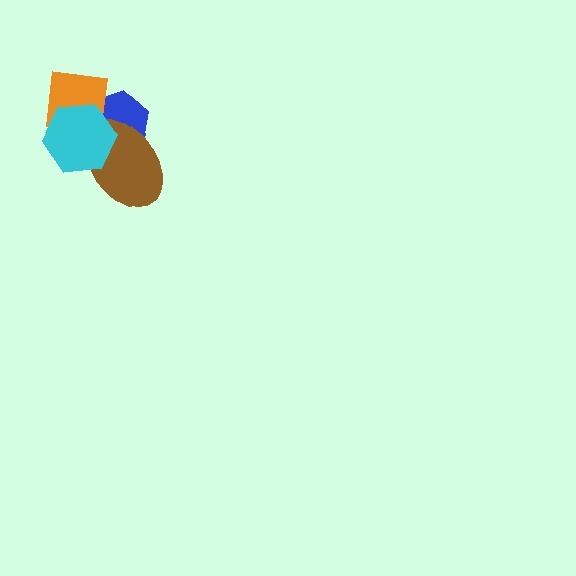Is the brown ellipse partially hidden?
Yes, it is partially covered by another shape.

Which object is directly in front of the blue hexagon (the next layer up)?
The brown ellipse is directly in front of the blue hexagon.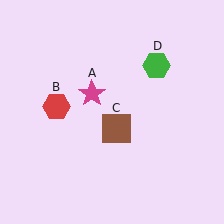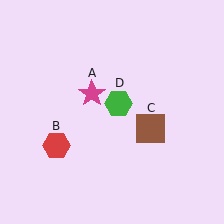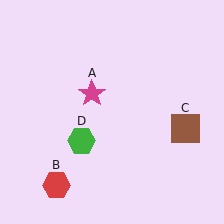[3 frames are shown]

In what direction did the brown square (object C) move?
The brown square (object C) moved right.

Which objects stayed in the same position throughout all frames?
Magenta star (object A) remained stationary.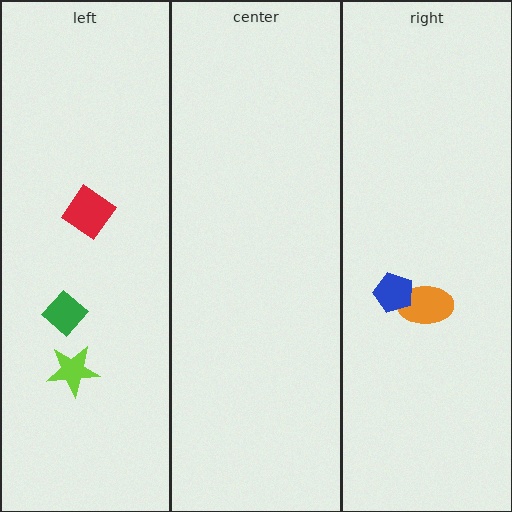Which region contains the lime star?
The left region.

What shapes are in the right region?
The orange ellipse, the blue pentagon.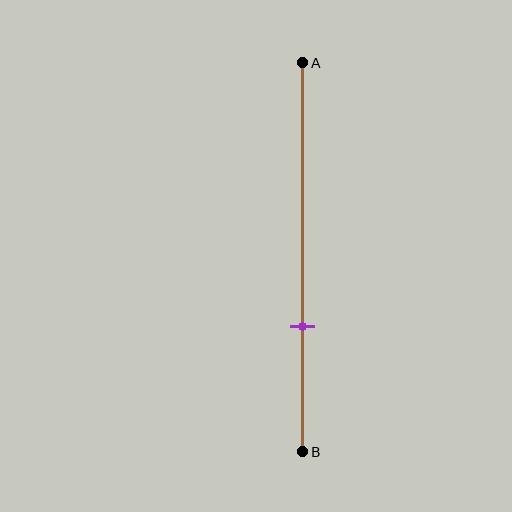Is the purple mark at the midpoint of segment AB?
No, the mark is at about 70% from A, not at the 50% midpoint.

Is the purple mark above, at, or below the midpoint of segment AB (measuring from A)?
The purple mark is below the midpoint of segment AB.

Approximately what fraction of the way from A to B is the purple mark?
The purple mark is approximately 70% of the way from A to B.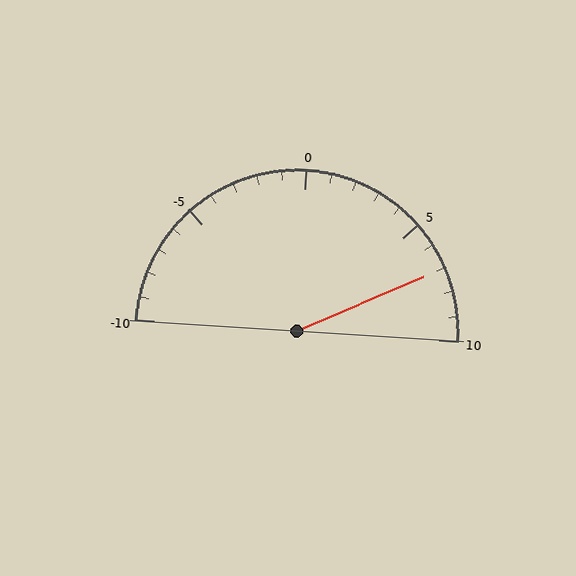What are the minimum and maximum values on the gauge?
The gauge ranges from -10 to 10.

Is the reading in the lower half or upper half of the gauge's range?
The reading is in the upper half of the range (-10 to 10).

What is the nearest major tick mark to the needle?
The nearest major tick mark is 5.